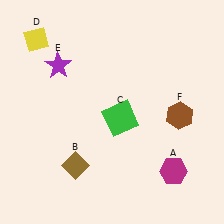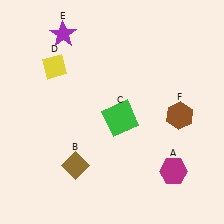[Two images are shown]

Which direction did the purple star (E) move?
The purple star (E) moved up.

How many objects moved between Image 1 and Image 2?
2 objects moved between the two images.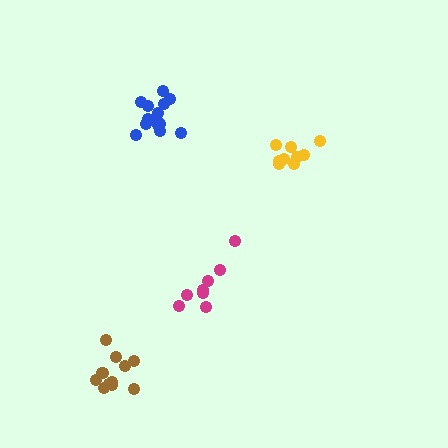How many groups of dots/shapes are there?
There are 4 groups.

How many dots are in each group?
Group 1: 9 dots, Group 2: 8 dots, Group 3: 12 dots, Group 4: 14 dots (43 total).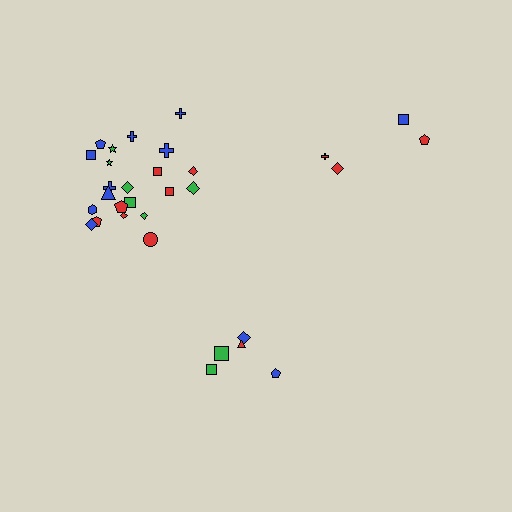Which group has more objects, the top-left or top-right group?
The top-left group.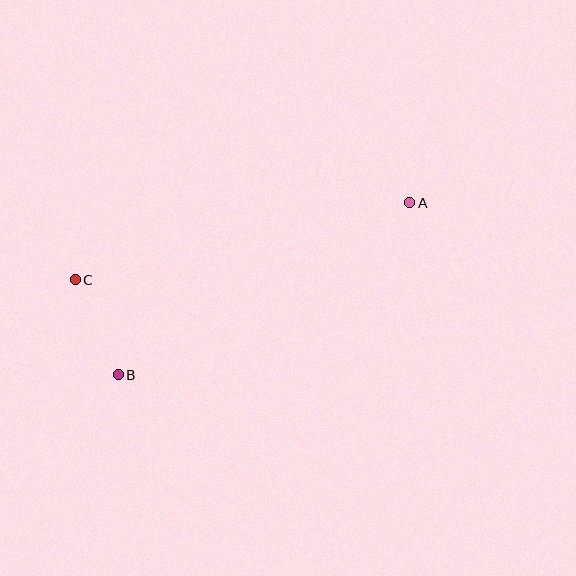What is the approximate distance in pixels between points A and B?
The distance between A and B is approximately 339 pixels.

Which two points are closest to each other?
Points B and C are closest to each other.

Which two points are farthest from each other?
Points A and C are farthest from each other.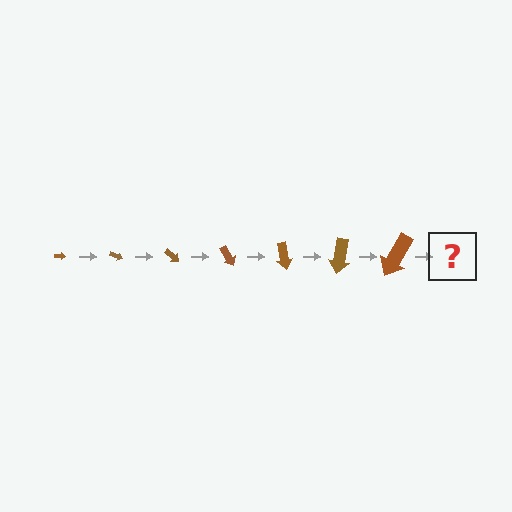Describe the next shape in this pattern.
It should be an arrow, larger than the previous one and rotated 140 degrees from the start.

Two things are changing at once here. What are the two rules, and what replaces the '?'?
The two rules are that the arrow grows larger each step and it rotates 20 degrees each step. The '?' should be an arrow, larger than the previous one and rotated 140 degrees from the start.